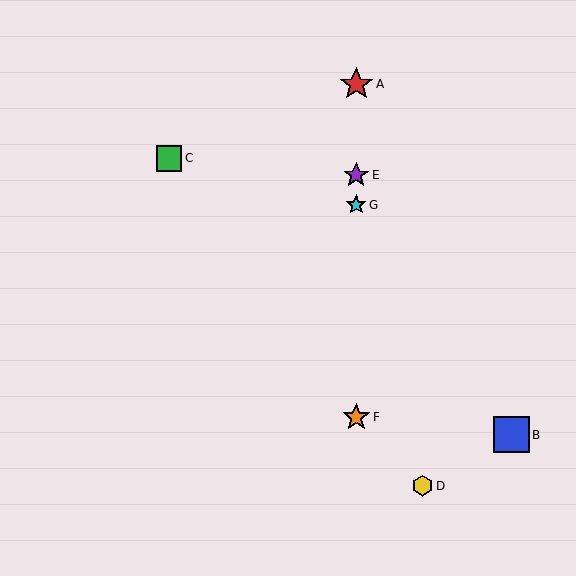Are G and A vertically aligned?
Yes, both are at x≈356.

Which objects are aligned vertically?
Objects A, E, F, G are aligned vertically.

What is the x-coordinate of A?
Object A is at x≈356.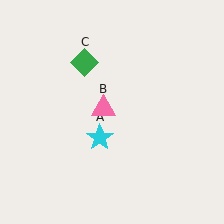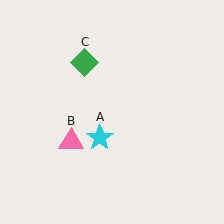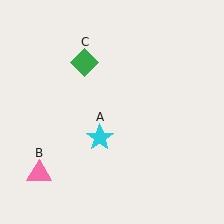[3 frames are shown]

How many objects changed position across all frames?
1 object changed position: pink triangle (object B).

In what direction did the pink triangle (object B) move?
The pink triangle (object B) moved down and to the left.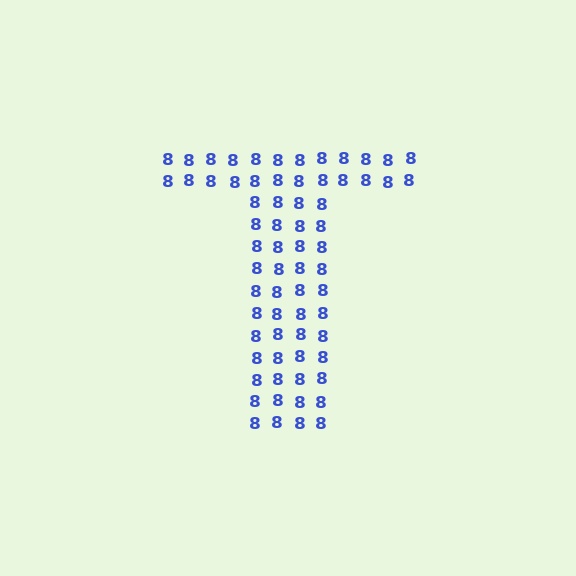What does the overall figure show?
The overall figure shows the letter T.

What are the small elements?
The small elements are digit 8's.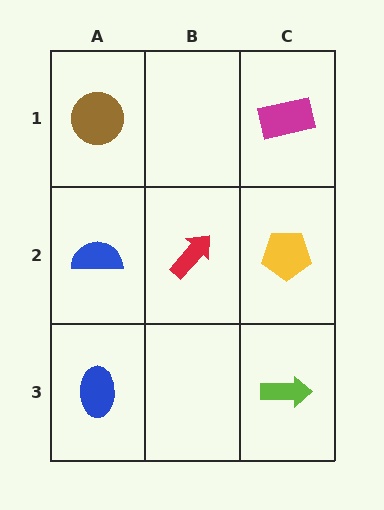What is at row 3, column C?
A lime arrow.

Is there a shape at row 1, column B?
No, that cell is empty.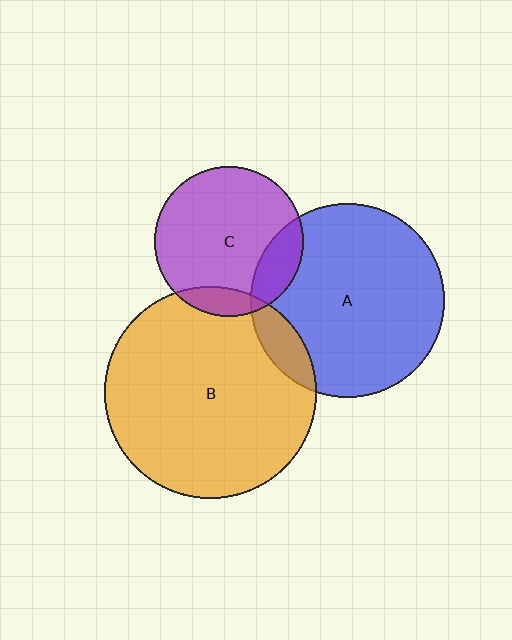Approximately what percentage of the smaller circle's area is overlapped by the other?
Approximately 15%.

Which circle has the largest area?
Circle B (orange).